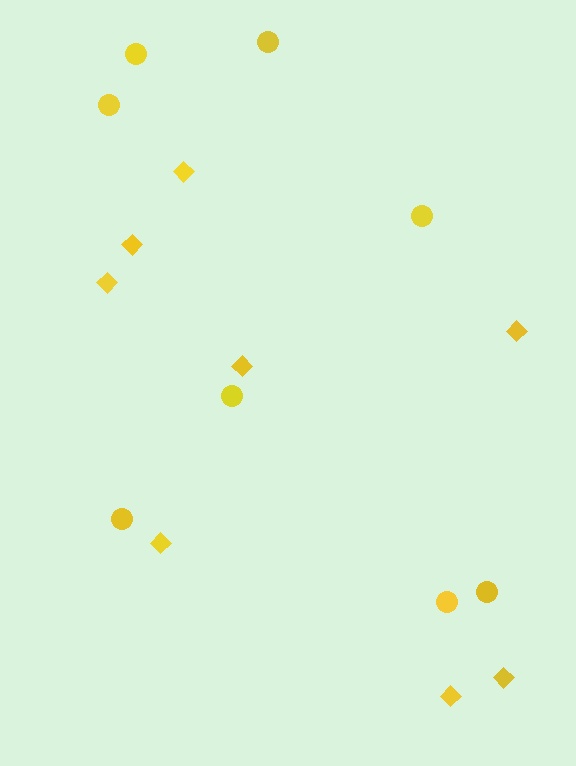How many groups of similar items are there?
There are 2 groups: one group of diamonds (8) and one group of circles (8).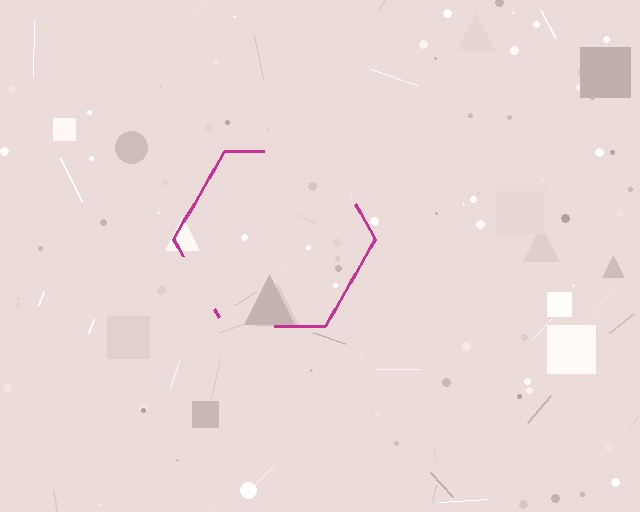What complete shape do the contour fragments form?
The contour fragments form a hexagon.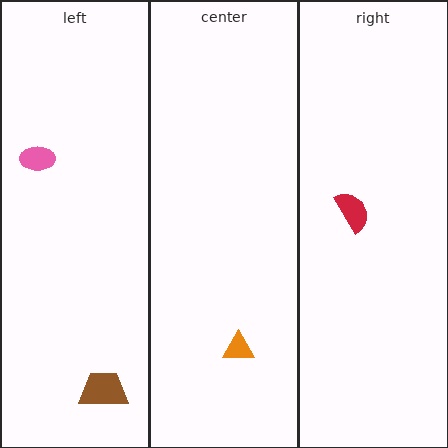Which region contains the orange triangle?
The center region.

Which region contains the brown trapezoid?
The left region.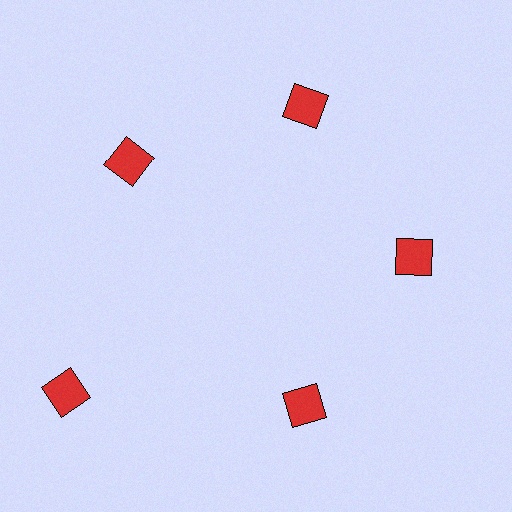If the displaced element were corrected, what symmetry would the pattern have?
It would have 5-fold rotational symmetry — the pattern would map onto itself every 72 degrees.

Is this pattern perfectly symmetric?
No. The 5 red squares are arranged in a ring, but one element near the 8 o'clock position is pushed outward from the center, breaking the 5-fold rotational symmetry.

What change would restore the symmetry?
The symmetry would be restored by moving it inward, back onto the ring so that all 5 squares sit at equal angles and equal distance from the center.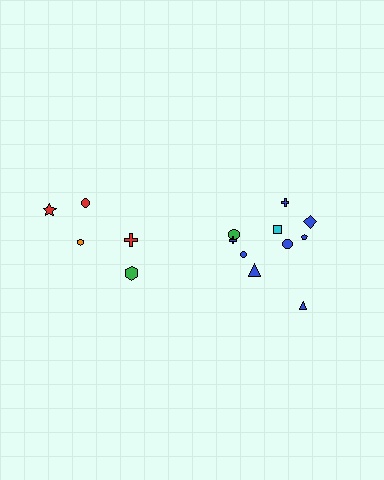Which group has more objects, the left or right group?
The right group.